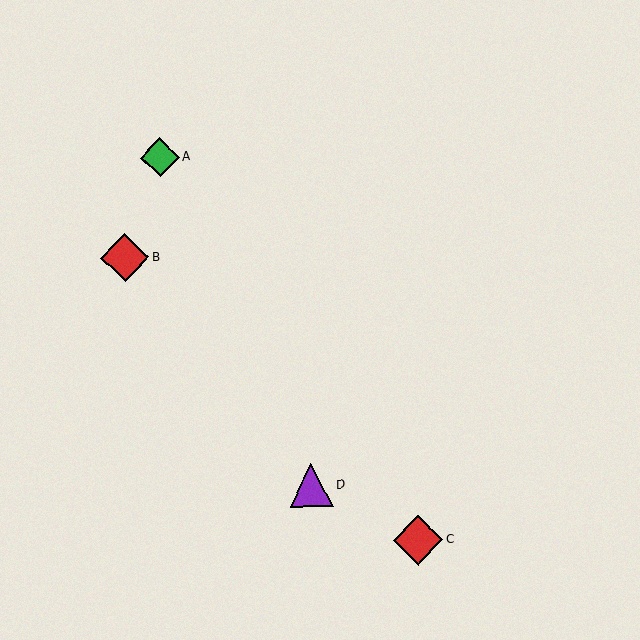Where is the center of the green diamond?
The center of the green diamond is at (160, 157).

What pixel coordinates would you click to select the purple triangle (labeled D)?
Click at (311, 485) to select the purple triangle D.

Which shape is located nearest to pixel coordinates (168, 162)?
The green diamond (labeled A) at (160, 157) is nearest to that location.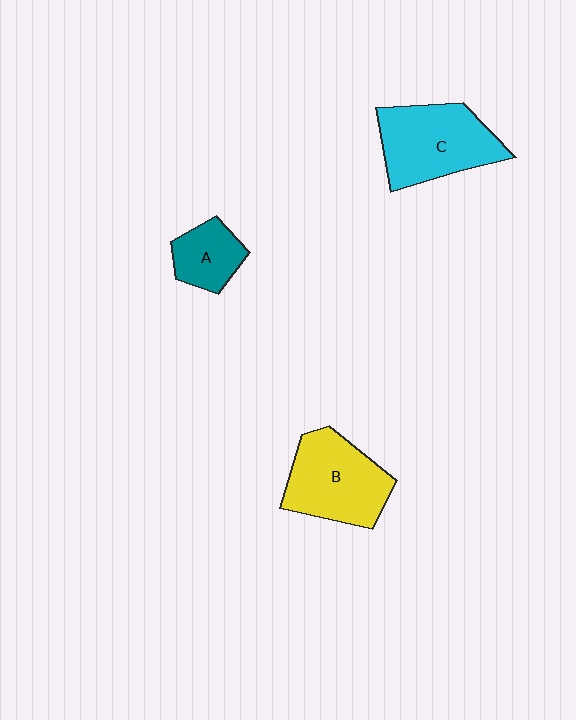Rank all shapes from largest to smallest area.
From largest to smallest: C (cyan), B (yellow), A (teal).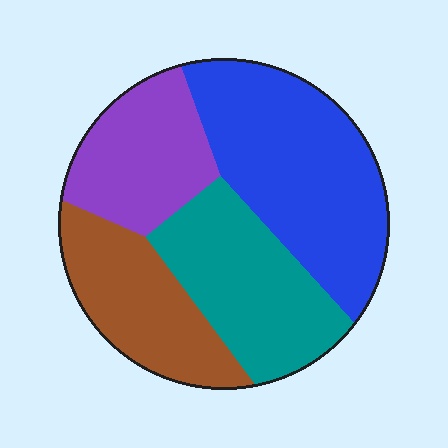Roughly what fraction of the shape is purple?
Purple takes up about one fifth (1/5) of the shape.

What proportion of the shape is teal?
Teal takes up between a sixth and a third of the shape.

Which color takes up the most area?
Blue, at roughly 35%.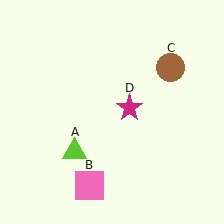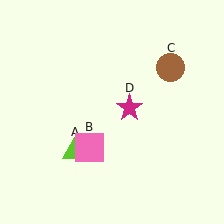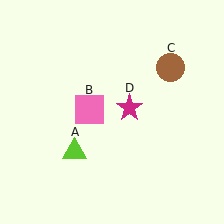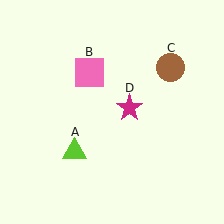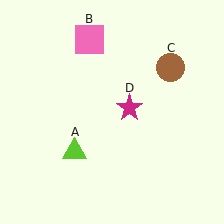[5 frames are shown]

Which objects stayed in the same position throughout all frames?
Lime triangle (object A) and brown circle (object C) and magenta star (object D) remained stationary.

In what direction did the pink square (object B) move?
The pink square (object B) moved up.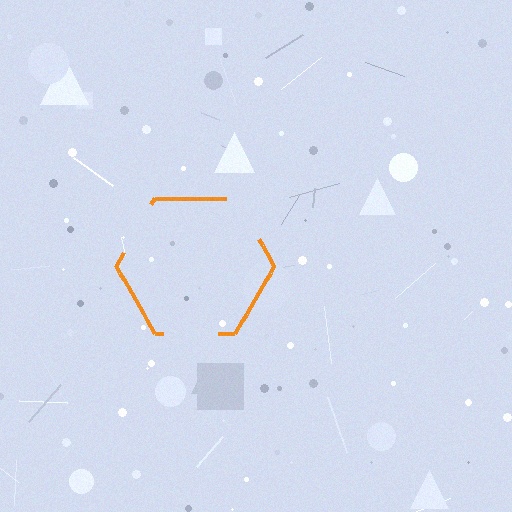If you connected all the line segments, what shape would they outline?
They would outline a hexagon.